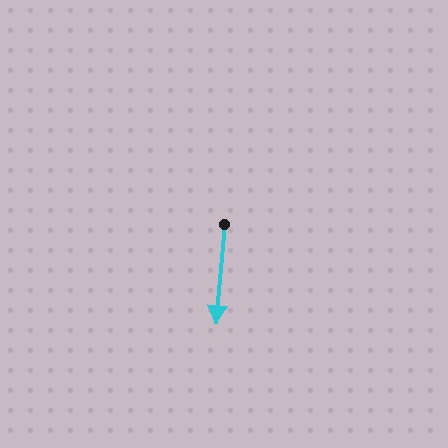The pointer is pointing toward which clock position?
Roughly 6 o'clock.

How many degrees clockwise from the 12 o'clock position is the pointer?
Approximately 185 degrees.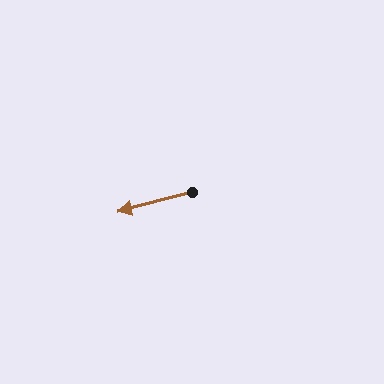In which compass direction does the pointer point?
West.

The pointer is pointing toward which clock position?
Roughly 9 o'clock.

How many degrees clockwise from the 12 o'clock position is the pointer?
Approximately 256 degrees.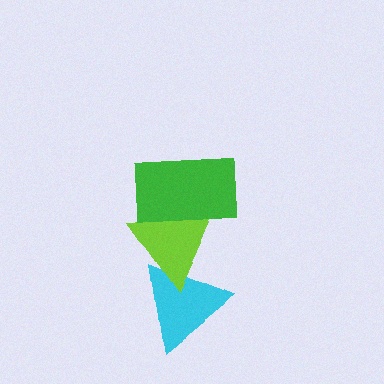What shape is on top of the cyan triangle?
The lime triangle is on top of the cyan triangle.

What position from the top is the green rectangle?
The green rectangle is 1st from the top.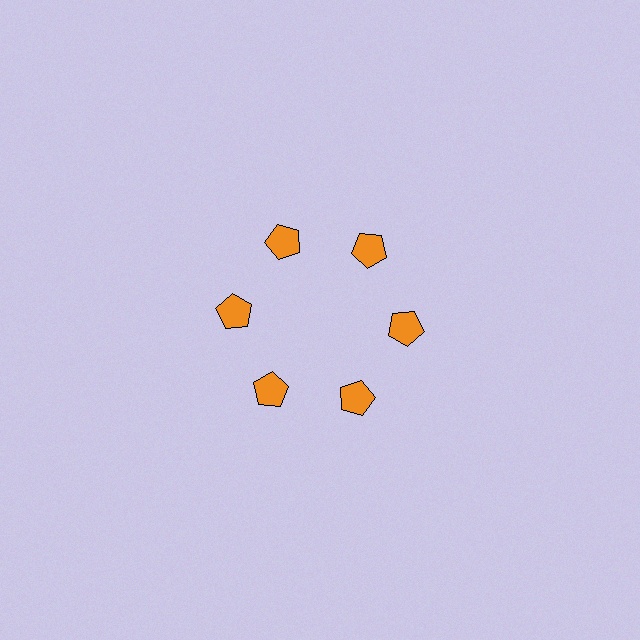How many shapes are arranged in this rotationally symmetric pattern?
There are 6 shapes, arranged in 6 groups of 1.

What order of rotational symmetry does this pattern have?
This pattern has 6-fold rotational symmetry.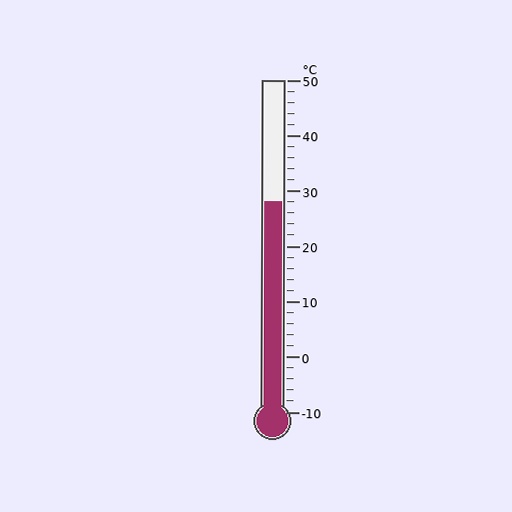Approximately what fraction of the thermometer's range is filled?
The thermometer is filled to approximately 65% of its range.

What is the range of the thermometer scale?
The thermometer scale ranges from -10°C to 50°C.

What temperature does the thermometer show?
The thermometer shows approximately 28°C.